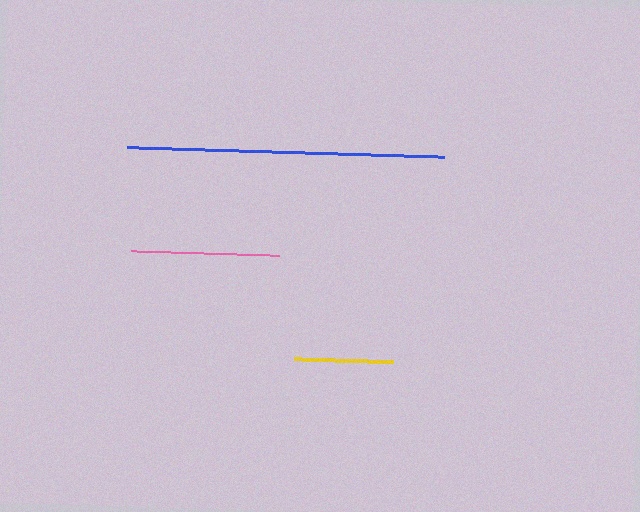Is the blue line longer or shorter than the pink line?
The blue line is longer than the pink line.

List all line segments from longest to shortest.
From longest to shortest: blue, pink, yellow.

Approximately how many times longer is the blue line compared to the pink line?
The blue line is approximately 2.1 times the length of the pink line.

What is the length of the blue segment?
The blue segment is approximately 318 pixels long.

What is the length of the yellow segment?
The yellow segment is approximately 99 pixels long.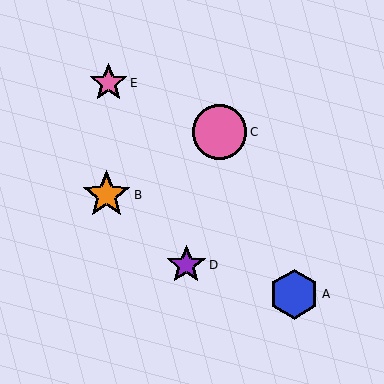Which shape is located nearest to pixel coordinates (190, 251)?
The purple star (labeled D) at (186, 265) is nearest to that location.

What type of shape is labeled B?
Shape B is an orange star.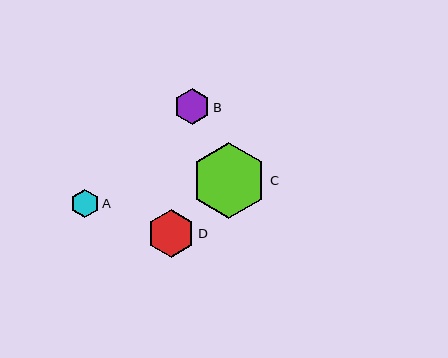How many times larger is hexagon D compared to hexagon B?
Hexagon D is approximately 1.3 times the size of hexagon B.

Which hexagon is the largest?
Hexagon C is the largest with a size of approximately 76 pixels.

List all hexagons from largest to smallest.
From largest to smallest: C, D, B, A.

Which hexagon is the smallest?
Hexagon A is the smallest with a size of approximately 28 pixels.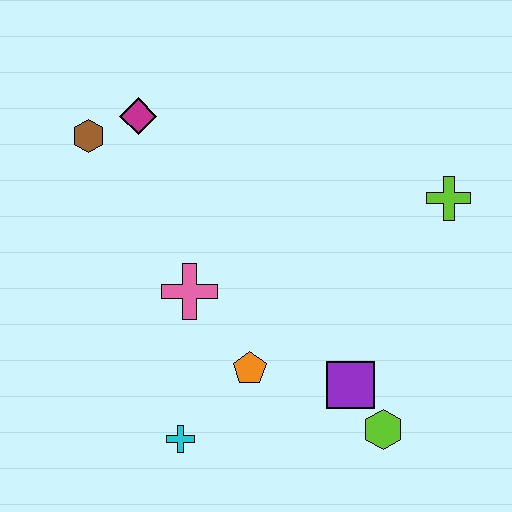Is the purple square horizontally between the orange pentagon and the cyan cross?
No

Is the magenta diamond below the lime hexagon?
No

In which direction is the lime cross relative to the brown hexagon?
The lime cross is to the right of the brown hexagon.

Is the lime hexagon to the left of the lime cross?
Yes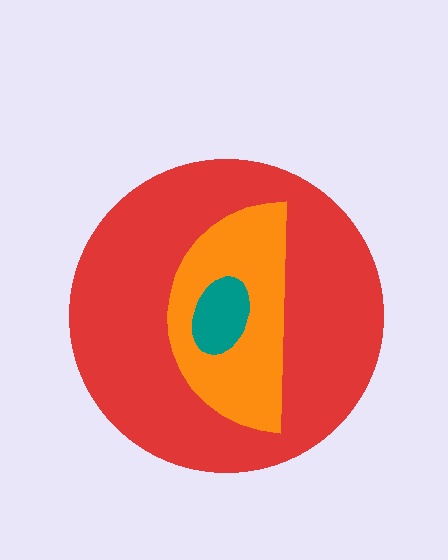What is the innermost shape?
The teal ellipse.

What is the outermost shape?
The red circle.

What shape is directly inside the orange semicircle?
The teal ellipse.